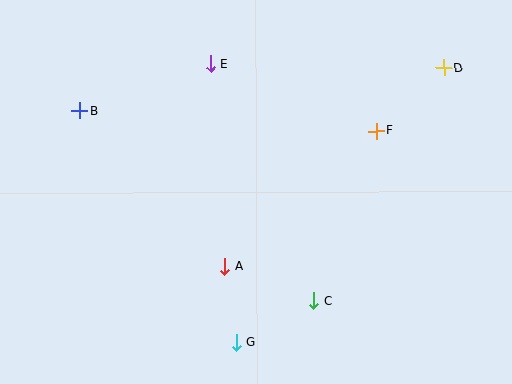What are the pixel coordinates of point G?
Point G is at (236, 342).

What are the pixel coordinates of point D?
Point D is at (444, 68).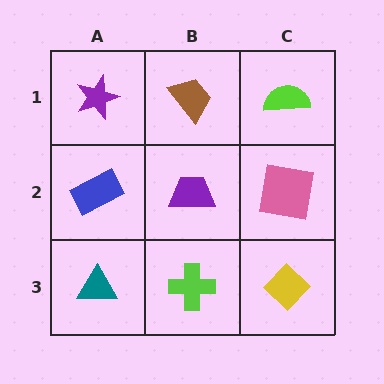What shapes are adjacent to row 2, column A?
A purple star (row 1, column A), a teal triangle (row 3, column A), a purple trapezoid (row 2, column B).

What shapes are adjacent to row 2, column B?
A brown trapezoid (row 1, column B), a lime cross (row 3, column B), a blue rectangle (row 2, column A), a pink square (row 2, column C).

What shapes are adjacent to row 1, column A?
A blue rectangle (row 2, column A), a brown trapezoid (row 1, column B).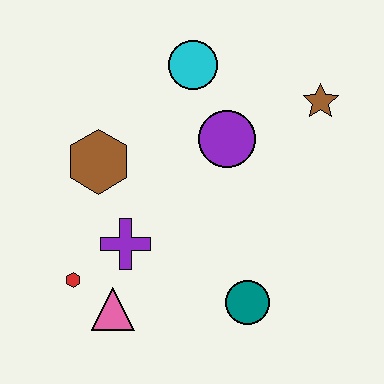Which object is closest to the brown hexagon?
The purple cross is closest to the brown hexagon.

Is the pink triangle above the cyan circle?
No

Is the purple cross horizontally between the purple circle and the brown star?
No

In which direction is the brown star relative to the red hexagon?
The brown star is to the right of the red hexagon.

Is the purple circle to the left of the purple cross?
No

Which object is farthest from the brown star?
The red hexagon is farthest from the brown star.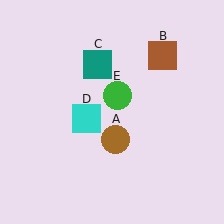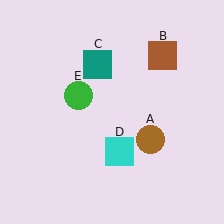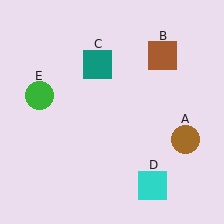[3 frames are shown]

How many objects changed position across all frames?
3 objects changed position: brown circle (object A), cyan square (object D), green circle (object E).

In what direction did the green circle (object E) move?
The green circle (object E) moved left.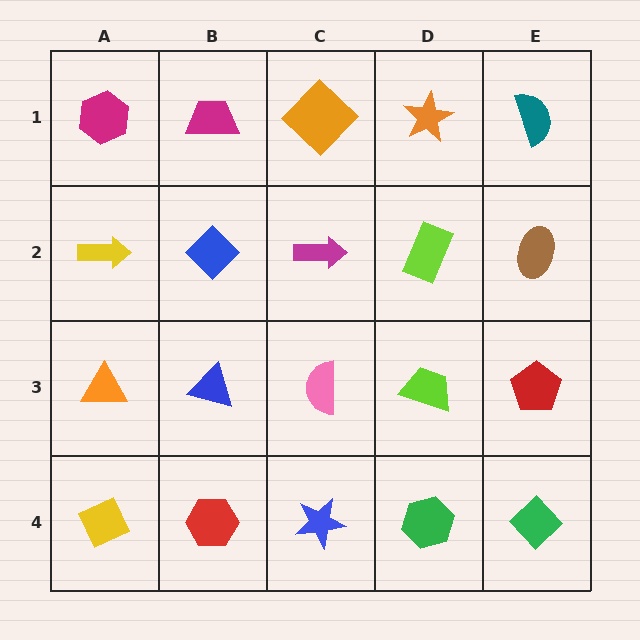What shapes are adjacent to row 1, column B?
A blue diamond (row 2, column B), a magenta hexagon (row 1, column A), an orange diamond (row 1, column C).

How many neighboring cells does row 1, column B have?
3.